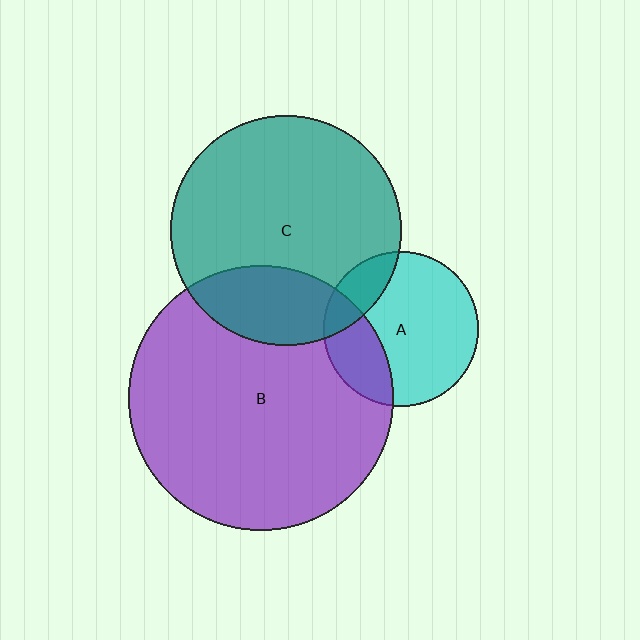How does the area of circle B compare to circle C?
Approximately 1.3 times.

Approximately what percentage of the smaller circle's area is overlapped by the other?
Approximately 15%.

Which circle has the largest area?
Circle B (purple).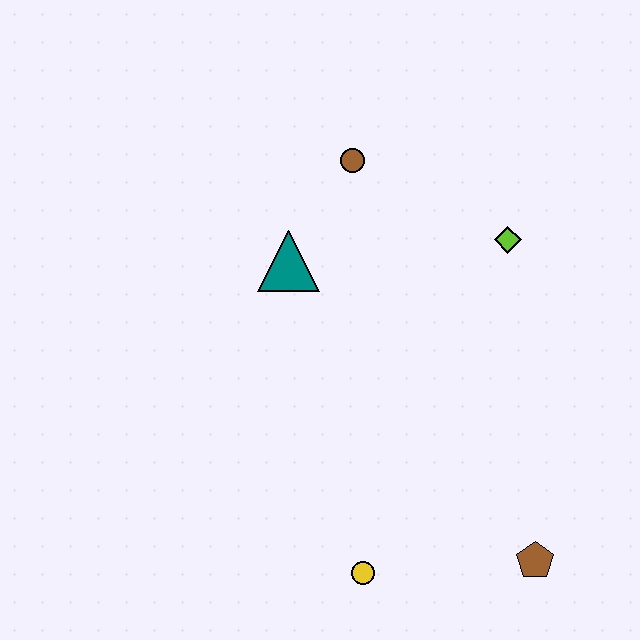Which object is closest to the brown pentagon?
The yellow circle is closest to the brown pentagon.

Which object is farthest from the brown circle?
The brown pentagon is farthest from the brown circle.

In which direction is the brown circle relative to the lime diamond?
The brown circle is to the left of the lime diamond.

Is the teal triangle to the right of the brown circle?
No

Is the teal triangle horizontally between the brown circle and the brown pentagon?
No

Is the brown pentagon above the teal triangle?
No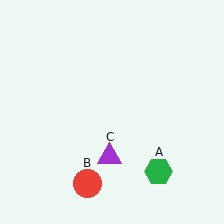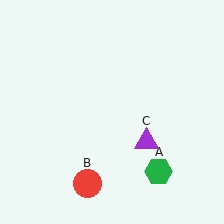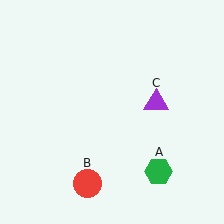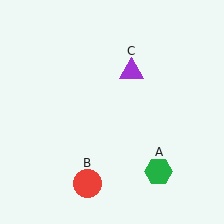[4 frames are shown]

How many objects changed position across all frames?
1 object changed position: purple triangle (object C).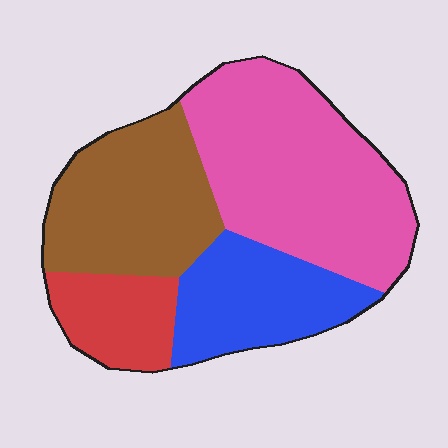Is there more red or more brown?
Brown.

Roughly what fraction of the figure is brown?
Brown takes up about one quarter (1/4) of the figure.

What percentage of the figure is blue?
Blue takes up less than a quarter of the figure.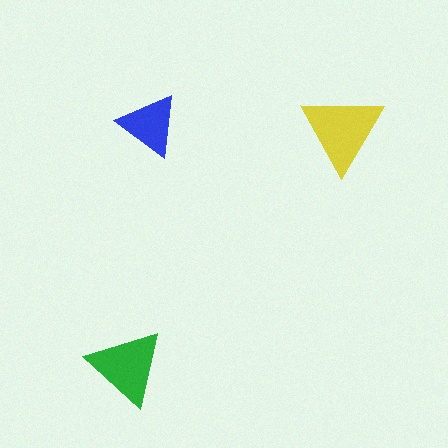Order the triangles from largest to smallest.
the yellow one, the green one, the blue one.